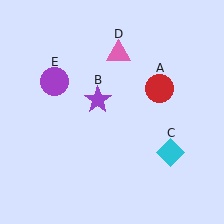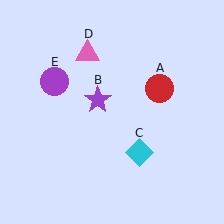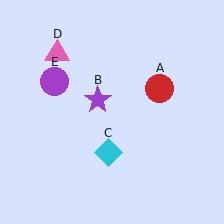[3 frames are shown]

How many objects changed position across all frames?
2 objects changed position: cyan diamond (object C), pink triangle (object D).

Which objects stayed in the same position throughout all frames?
Red circle (object A) and purple star (object B) and purple circle (object E) remained stationary.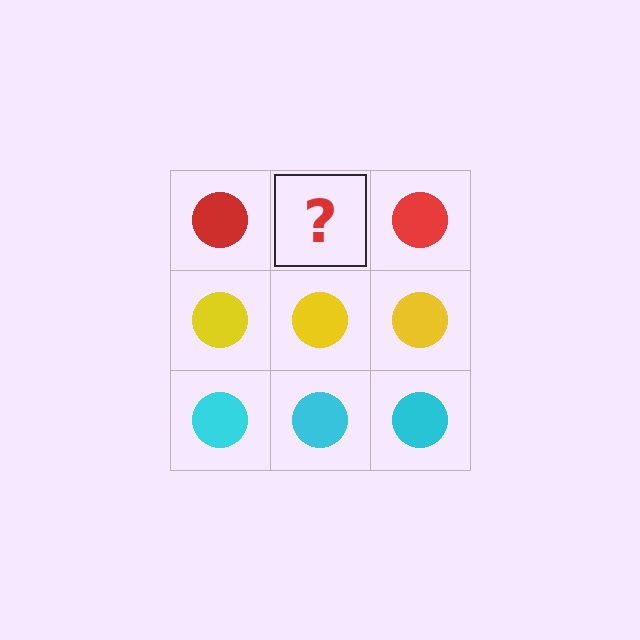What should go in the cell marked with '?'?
The missing cell should contain a red circle.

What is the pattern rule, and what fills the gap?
The rule is that each row has a consistent color. The gap should be filled with a red circle.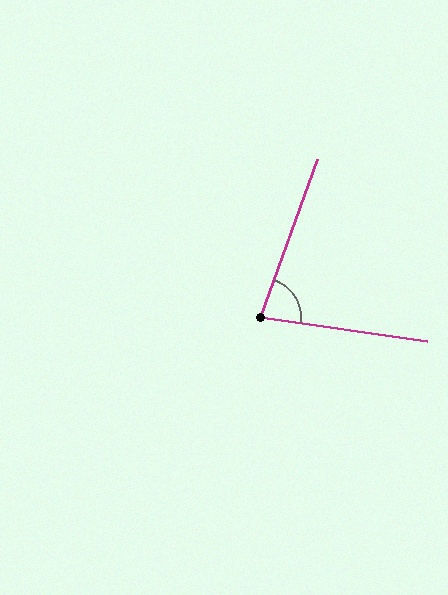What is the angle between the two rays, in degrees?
Approximately 79 degrees.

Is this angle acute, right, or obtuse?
It is acute.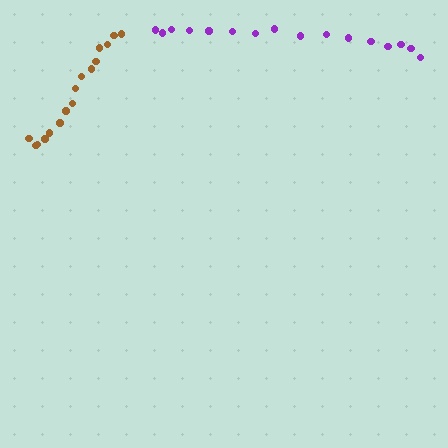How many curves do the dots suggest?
There are 2 distinct paths.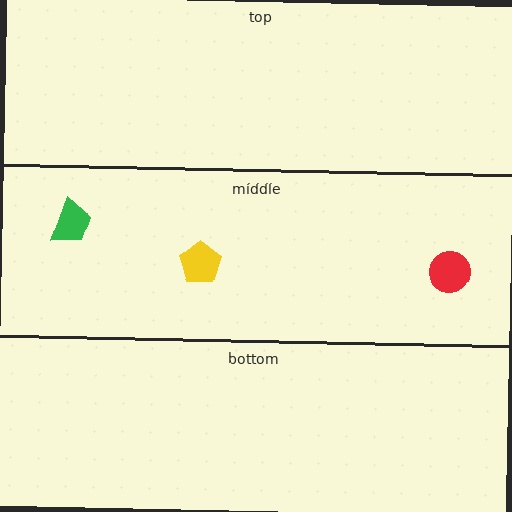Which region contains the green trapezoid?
The middle region.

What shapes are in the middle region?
The yellow pentagon, the red circle, the green trapezoid.